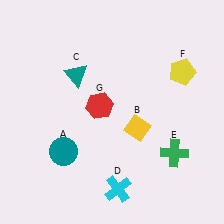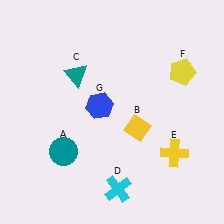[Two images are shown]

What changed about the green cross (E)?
In Image 1, E is green. In Image 2, it changed to yellow.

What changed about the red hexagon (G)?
In Image 1, G is red. In Image 2, it changed to blue.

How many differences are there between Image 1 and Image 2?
There are 2 differences between the two images.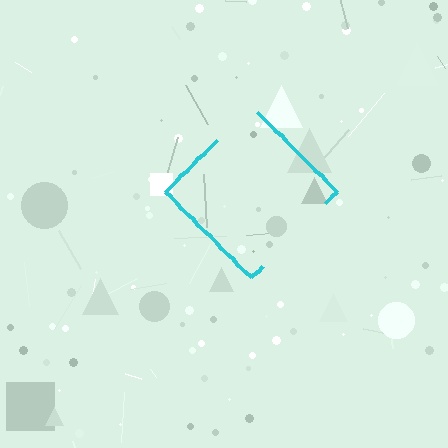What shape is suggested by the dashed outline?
The dashed outline suggests a diamond.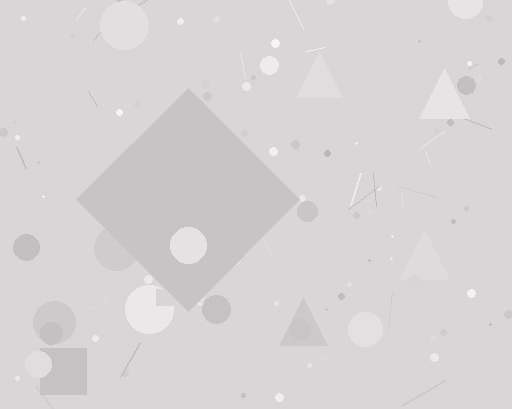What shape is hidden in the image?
A diamond is hidden in the image.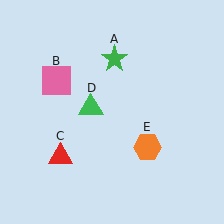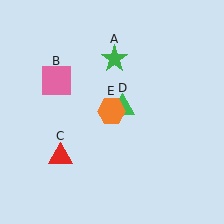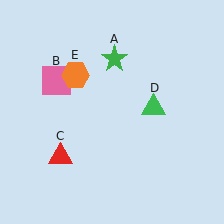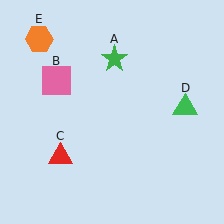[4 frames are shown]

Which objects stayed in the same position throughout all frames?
Green star (object A) and pink square (object B) and red triangle (object C) remained stationary.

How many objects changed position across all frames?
2 objects changed position: green triangle (object D), orange hexagon (object E).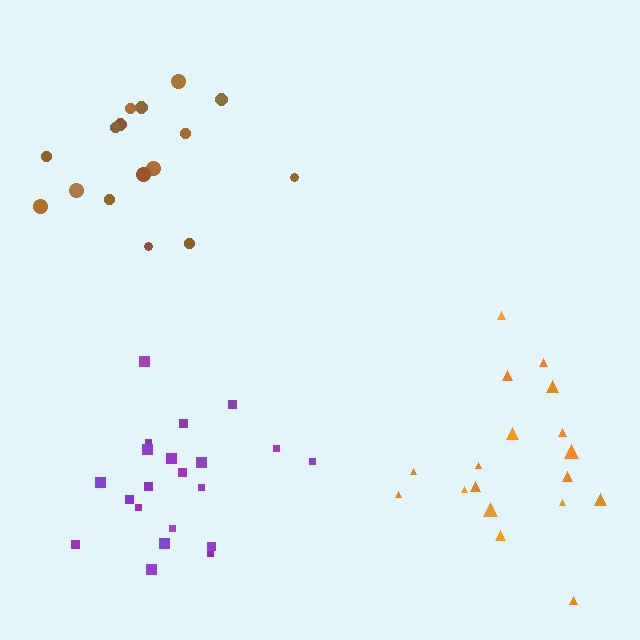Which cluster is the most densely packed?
Purple.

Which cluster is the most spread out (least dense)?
Brown.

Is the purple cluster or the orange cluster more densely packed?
Purple.